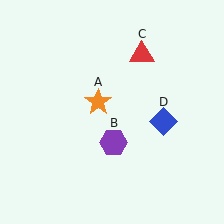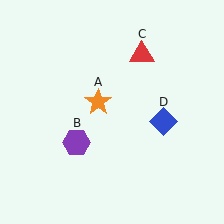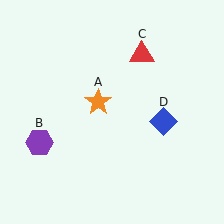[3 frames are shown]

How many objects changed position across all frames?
1 object changed position: purple hexagon (object B).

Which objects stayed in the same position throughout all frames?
Orange star (object A) and red triangle (object C) and blue diamond (object D) remained stationary.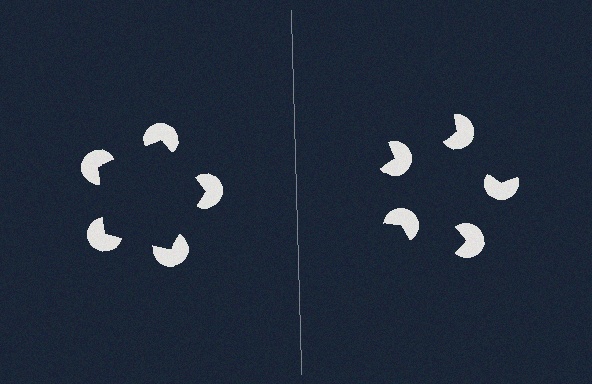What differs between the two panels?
The pac-man discs are positioned identically on both sides; only the wedge orientations differ. On the left they align to a pentagon; on the right they are misaligned.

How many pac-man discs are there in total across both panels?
10 — 5 on each side.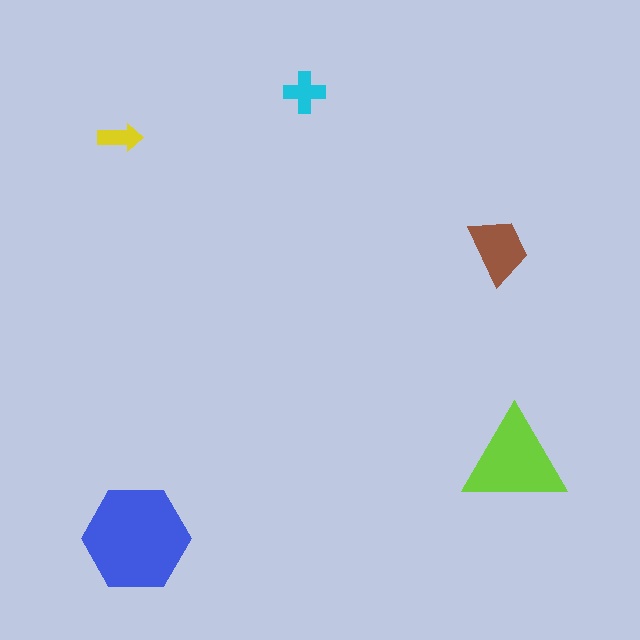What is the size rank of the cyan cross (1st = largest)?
4th.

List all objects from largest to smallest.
The blue hexagon, the lime triangle, the brown trapezoid, the cyan cross, the yellow arrow.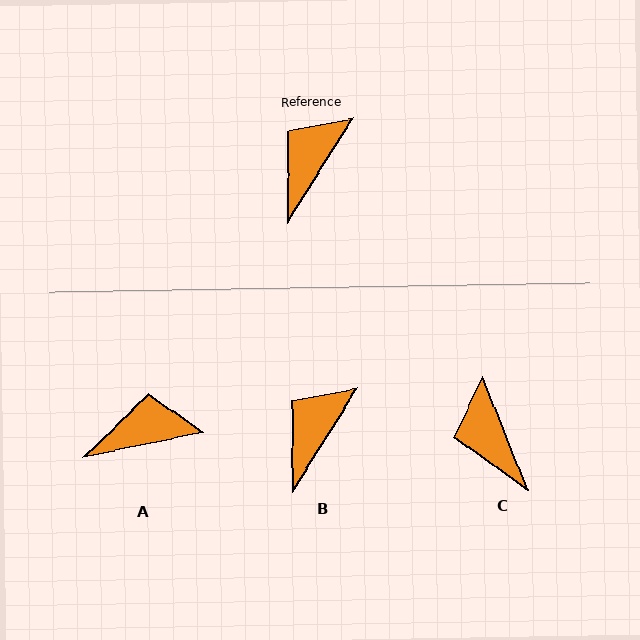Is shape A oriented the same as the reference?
No, it is off by about 46 degrees.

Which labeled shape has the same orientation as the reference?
B.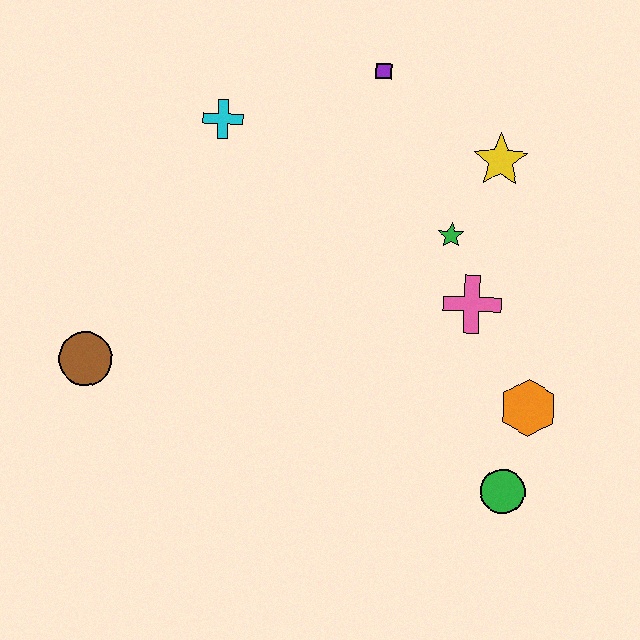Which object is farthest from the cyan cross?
The green circle is farthest from the cyan cross.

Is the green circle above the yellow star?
No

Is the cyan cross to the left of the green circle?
Yes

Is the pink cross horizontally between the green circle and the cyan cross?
Yes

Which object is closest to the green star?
The pink cross is closest to the green star.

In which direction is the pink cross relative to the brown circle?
The pink cross is to the right of the brown circle.